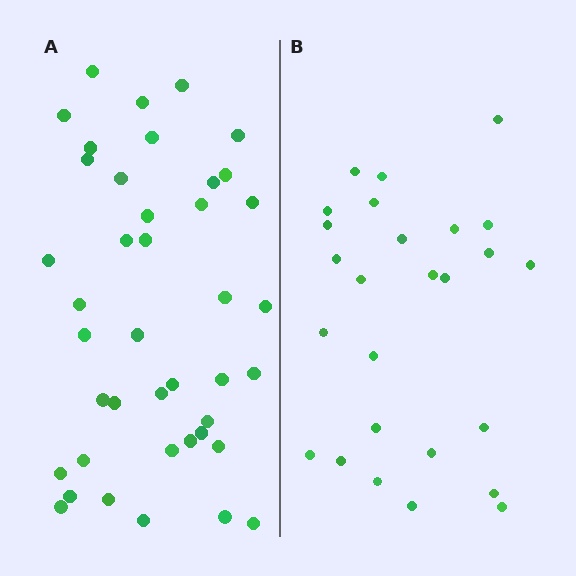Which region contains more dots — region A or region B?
Region A (the left region) has more dots.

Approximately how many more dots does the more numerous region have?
Region A has approximately 15 more dots than region B.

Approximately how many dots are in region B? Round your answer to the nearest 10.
About 30 dots. (The exact count is 26, which rounds to 30.)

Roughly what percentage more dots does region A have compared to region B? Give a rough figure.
About 60% more.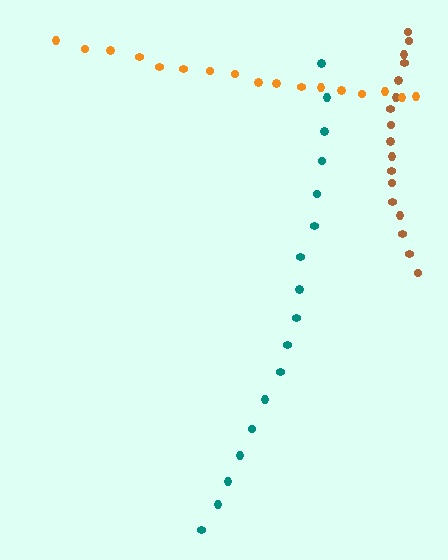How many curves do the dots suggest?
There are 3 distinct paths.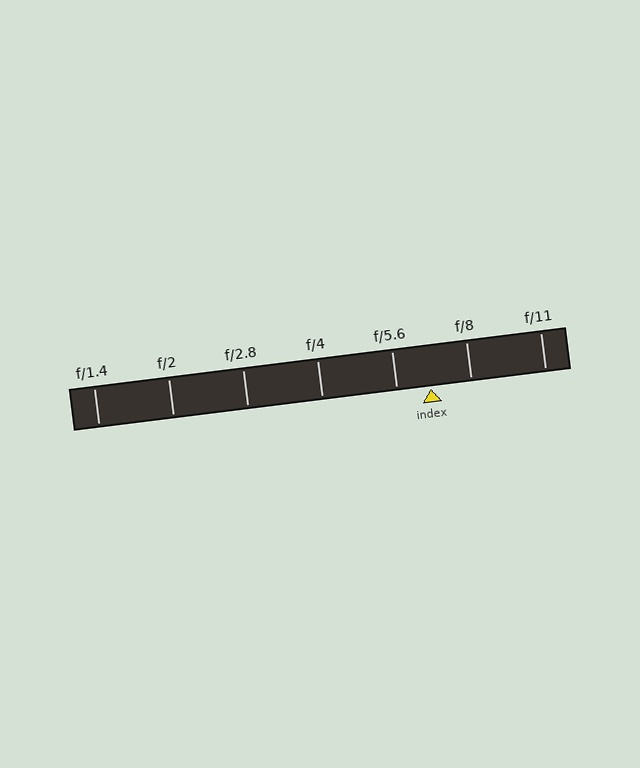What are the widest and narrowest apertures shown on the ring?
The widest aperture shown is f/1.4 and the narrowest is f/11.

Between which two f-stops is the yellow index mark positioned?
The index mark is between f/5.6 and f/8.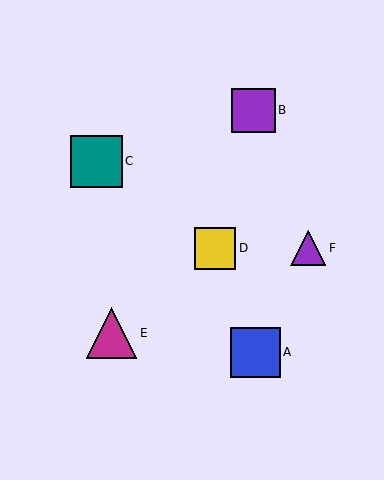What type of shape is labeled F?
Shape F is a purple triangle.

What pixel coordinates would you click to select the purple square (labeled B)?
Click at (253, 110) to select the purple square B.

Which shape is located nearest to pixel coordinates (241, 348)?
The blue square (labeled A) at (255, 352) is nearest to that location.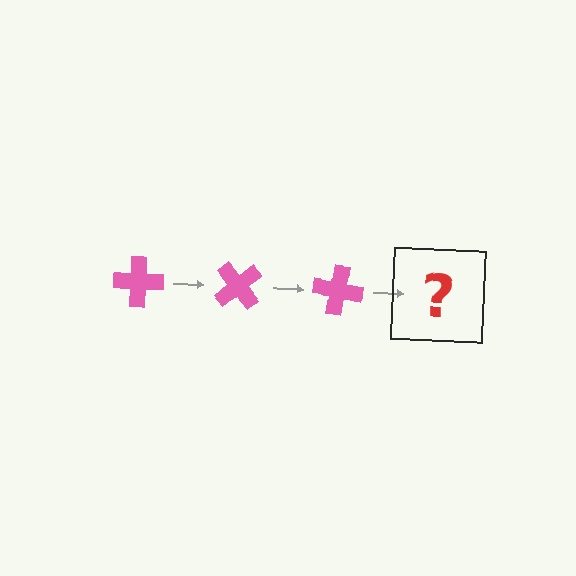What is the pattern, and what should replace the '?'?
The pattern is that the cross rotates 50 degrees each step. The '?' should be a pink cross rotated 150 degrees.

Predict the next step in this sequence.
The next step is a pink cross rotated 150 degrees.